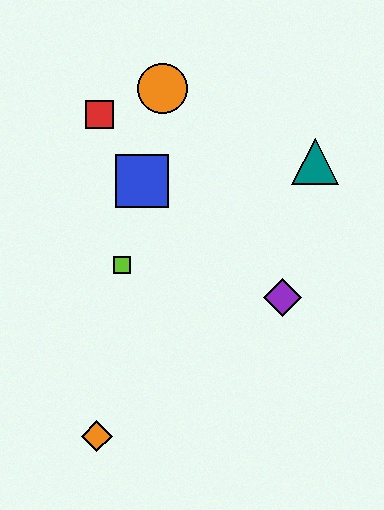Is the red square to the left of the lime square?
Yes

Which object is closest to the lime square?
The blue square is closest to the lime square.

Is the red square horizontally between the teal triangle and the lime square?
No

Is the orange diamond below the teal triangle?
Yes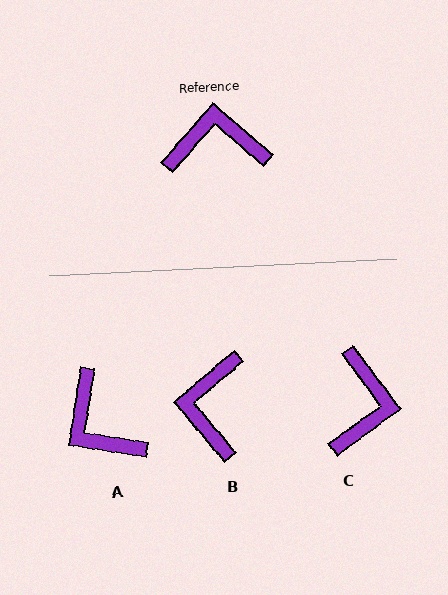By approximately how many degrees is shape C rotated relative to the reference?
Approximately 102 degrees clockwise.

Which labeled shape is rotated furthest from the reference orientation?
A, about 122 degrees away.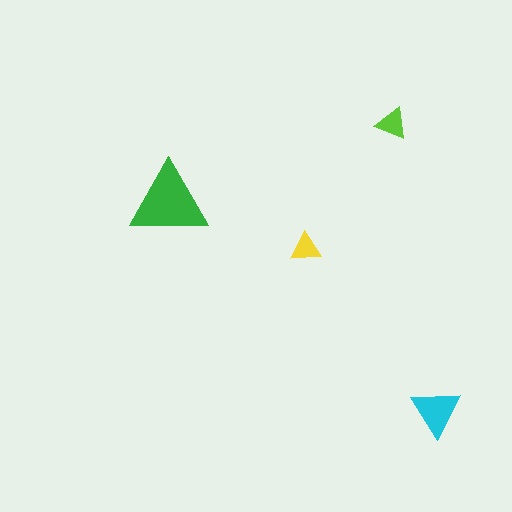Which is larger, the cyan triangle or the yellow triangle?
The cyan one.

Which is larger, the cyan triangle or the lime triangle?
The cyan one.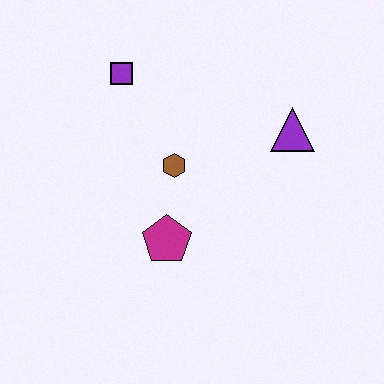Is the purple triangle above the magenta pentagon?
Yes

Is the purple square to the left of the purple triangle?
Yes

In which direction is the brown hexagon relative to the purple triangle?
The brown hexagon is to the left of the purple triangle.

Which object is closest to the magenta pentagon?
The brown hexagon is closest to the magenta pentagon.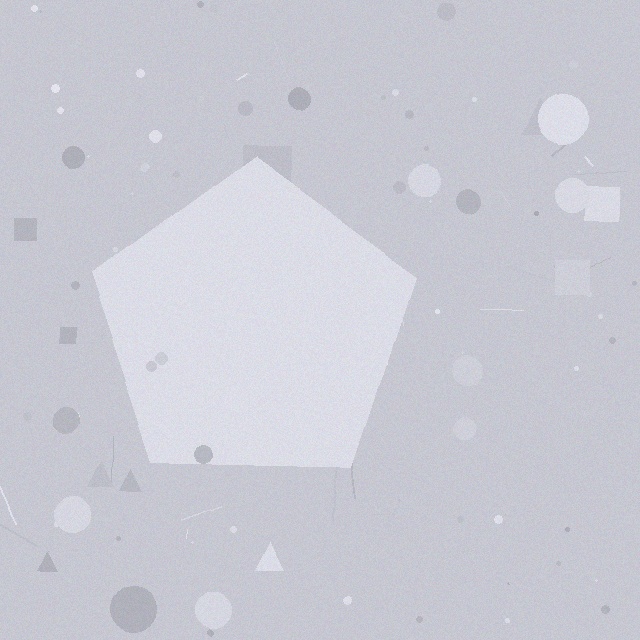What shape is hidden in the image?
A pentagon is hidden in the image.